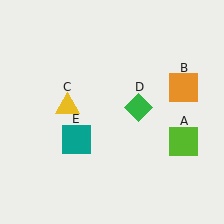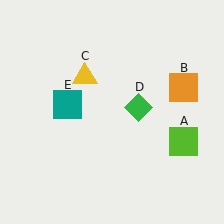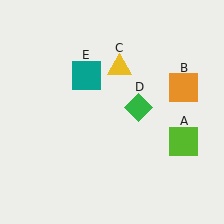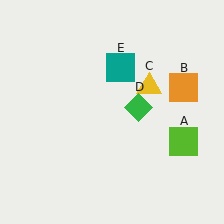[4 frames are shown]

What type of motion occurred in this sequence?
The yellow triangle (object C), teal square (object E) rotated clockwise around the center of the scene.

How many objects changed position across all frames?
2 objects changed position: yellow triangle (object C), teal square (object E).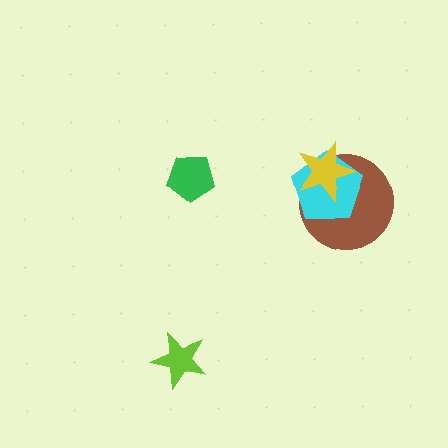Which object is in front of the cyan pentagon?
The yellow star is in front of the cyan pentagon.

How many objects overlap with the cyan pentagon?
2 objects overlap with the cyan pentagon.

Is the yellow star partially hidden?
No, no other shape covers it.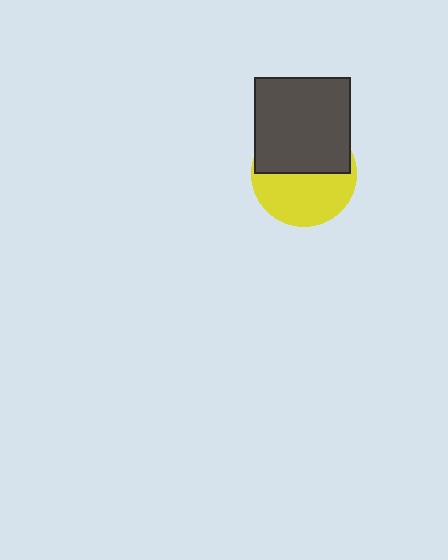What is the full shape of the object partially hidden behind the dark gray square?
The partially hidden object is a yellow circle.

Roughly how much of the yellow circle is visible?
About half of it is visible (roughly 52%).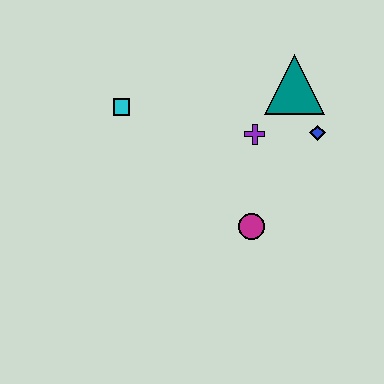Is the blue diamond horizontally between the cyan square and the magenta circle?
No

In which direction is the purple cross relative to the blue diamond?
The purple cross is to the left of the blue diamond.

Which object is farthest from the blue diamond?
The cyan square is farthest from the blue diamond.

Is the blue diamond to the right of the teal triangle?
Yes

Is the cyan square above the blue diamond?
Yes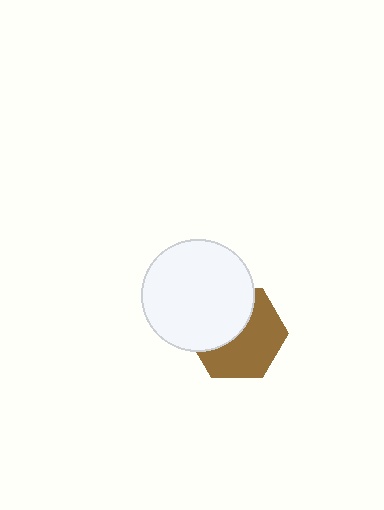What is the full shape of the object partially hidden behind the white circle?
The partially hidden object is a brown hexagon.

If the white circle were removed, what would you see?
You would see the complete brown hexagon.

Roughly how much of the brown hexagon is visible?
About half of it is visible (roughly 55%).